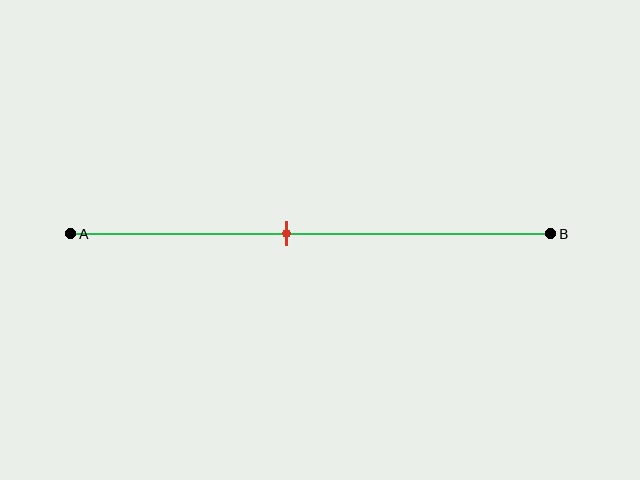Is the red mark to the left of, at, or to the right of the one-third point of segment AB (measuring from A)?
The red mark is to the right of the one-third point of segment AB.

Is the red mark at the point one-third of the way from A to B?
No, the mark is at about 45% from A, not at the 33% one-third point.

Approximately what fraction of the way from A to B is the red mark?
The red mark is approximately 45% of the way from A to B.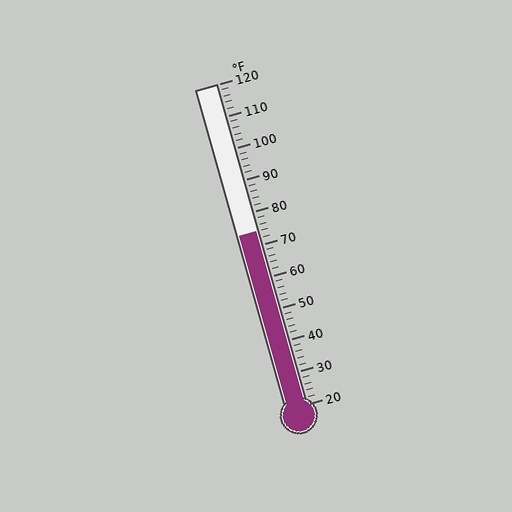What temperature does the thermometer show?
The thermometer shows approximately 74°F.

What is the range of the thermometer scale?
The thermometer scale ranges from 20°F to 120°F.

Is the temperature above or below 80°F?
The temperature is below 80°F.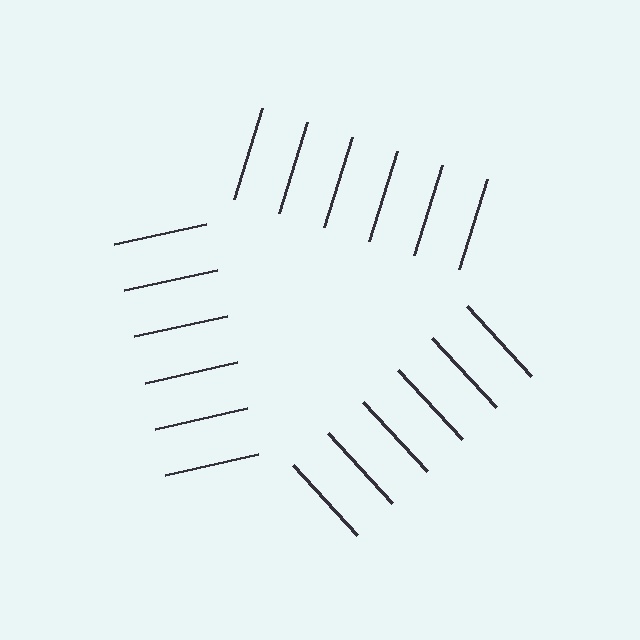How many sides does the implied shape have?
3 sides — the line-ends trace a triangle.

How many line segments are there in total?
18 — 6 along each of the 3 edges.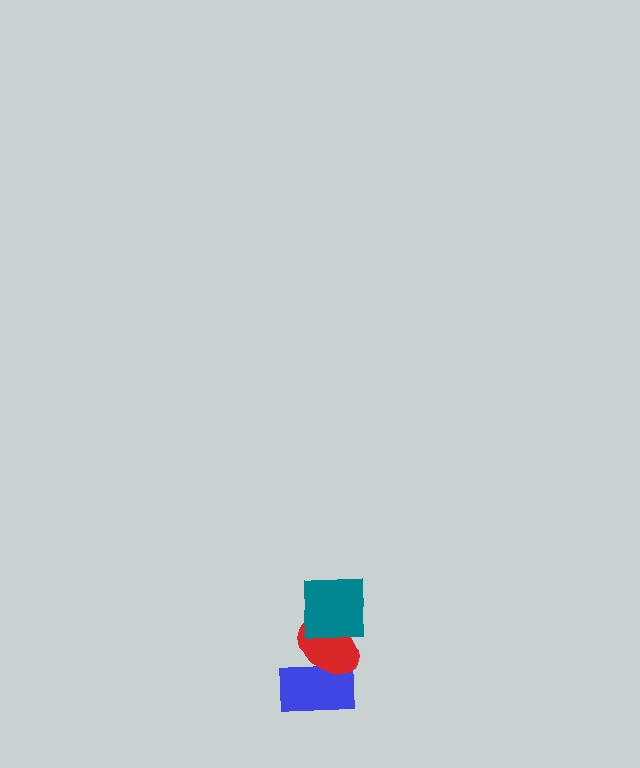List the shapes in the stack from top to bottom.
From top to bottom: the teal square, the red ellipse, the blue rectangle.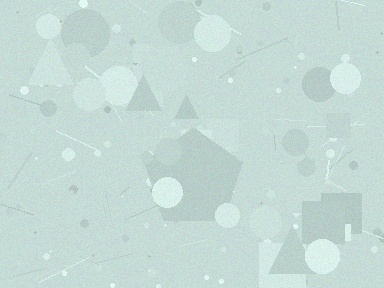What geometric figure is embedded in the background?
A pentagon is embedded in the background.